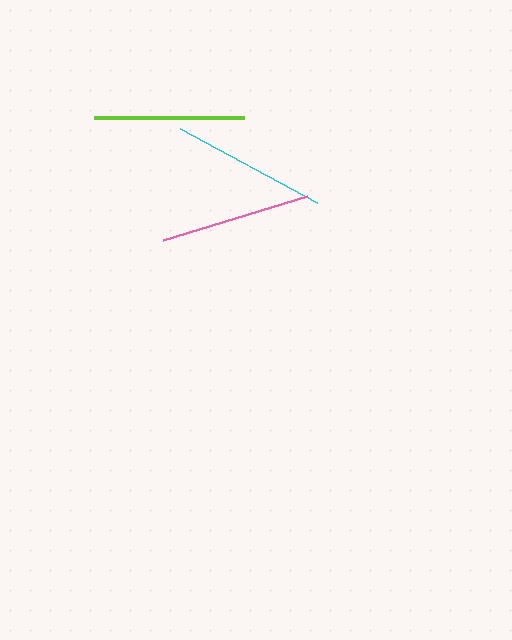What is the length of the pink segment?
The pink segment is approximately 150 pixels long.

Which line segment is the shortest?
The pink line is the shortest at approximately 150 pixels.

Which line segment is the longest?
The cyan line is the longest at approximately 156 pixels.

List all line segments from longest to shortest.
From longest to shortest: cyan, lime, pink.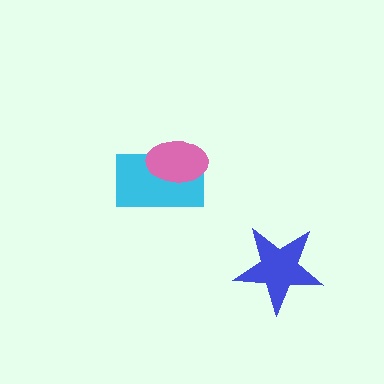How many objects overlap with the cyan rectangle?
1 object overlaps with the cyan rectangle.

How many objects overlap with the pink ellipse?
1 object overlaps with the pink ellipse.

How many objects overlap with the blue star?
0 objects overlap with the blue star.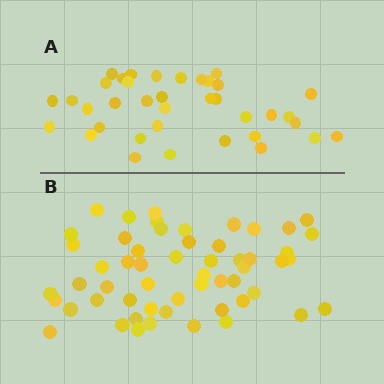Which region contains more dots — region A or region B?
Region B (the bottom region) has more dots.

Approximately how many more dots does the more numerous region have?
Region B has approximately 20 more dots than region A.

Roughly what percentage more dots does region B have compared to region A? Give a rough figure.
About 50% more.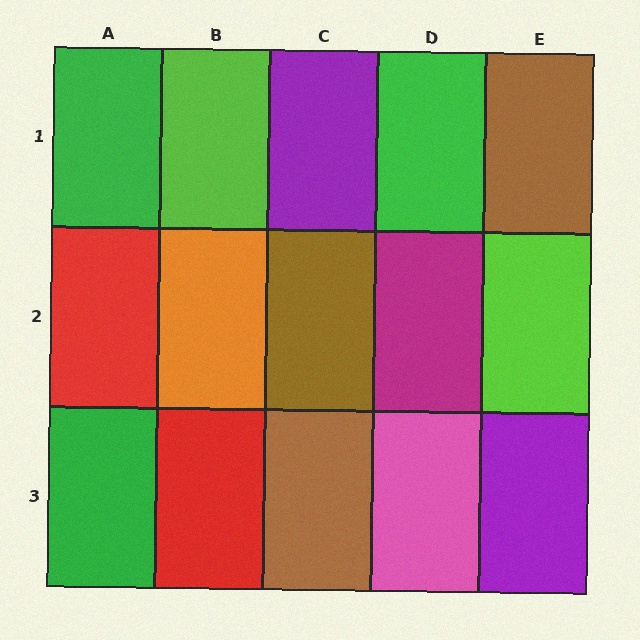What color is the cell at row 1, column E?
Brown.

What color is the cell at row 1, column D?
Green.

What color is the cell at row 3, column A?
Green.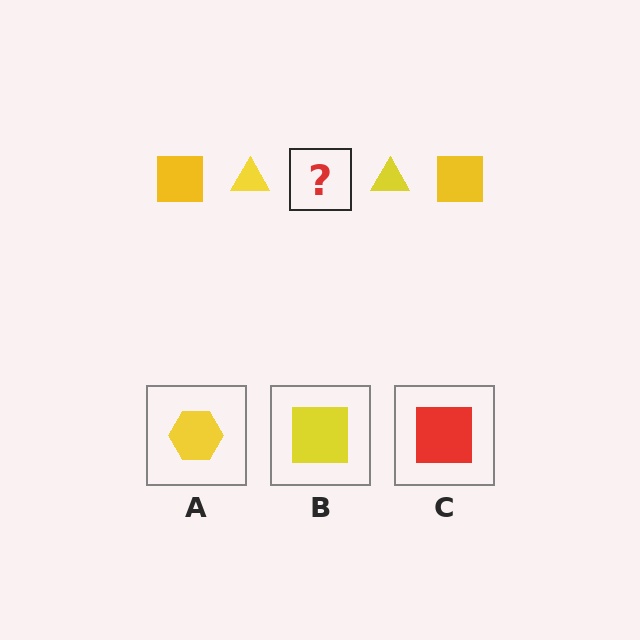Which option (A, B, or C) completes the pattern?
B.